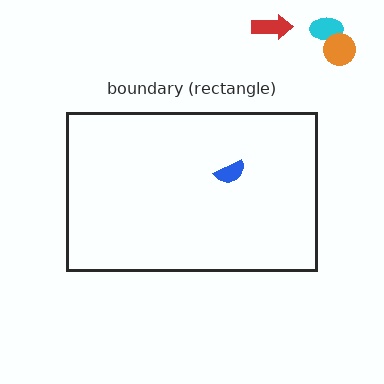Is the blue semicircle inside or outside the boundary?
Inside.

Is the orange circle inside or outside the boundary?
Outside.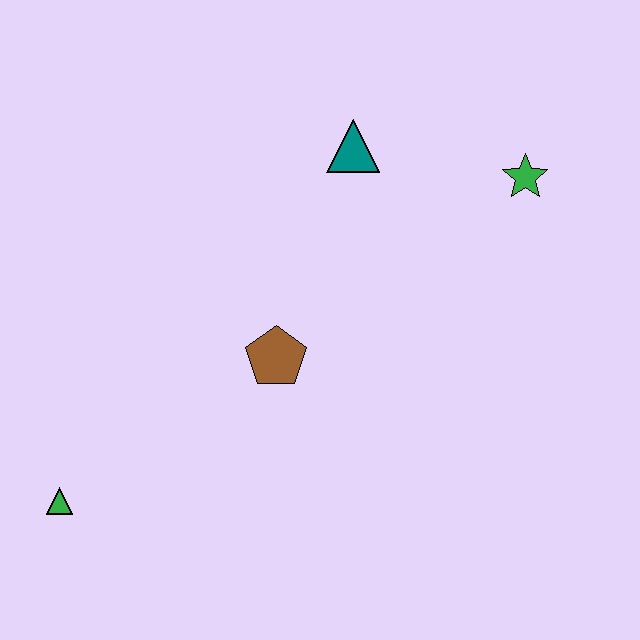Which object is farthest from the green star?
The green triangle is farthest from the green star.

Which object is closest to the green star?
The teal triangle is closest to the green star.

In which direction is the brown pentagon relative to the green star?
The brown pentagon is to the left of the green star.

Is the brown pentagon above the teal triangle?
No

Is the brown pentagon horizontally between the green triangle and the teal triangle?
Yes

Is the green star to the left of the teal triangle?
No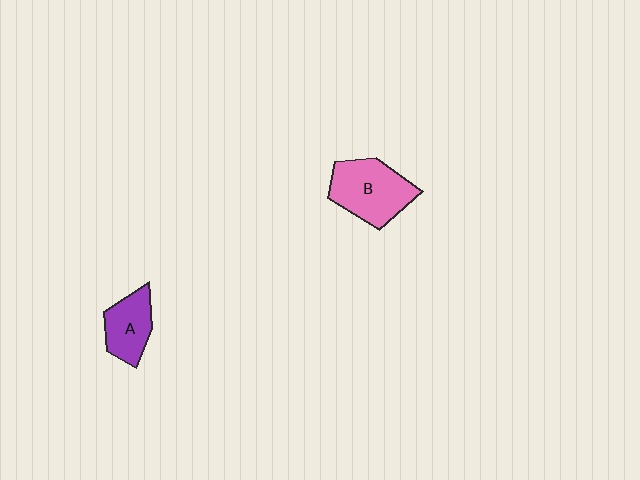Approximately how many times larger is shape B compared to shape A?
Approximately 1.5 times.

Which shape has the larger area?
Shape B (pink).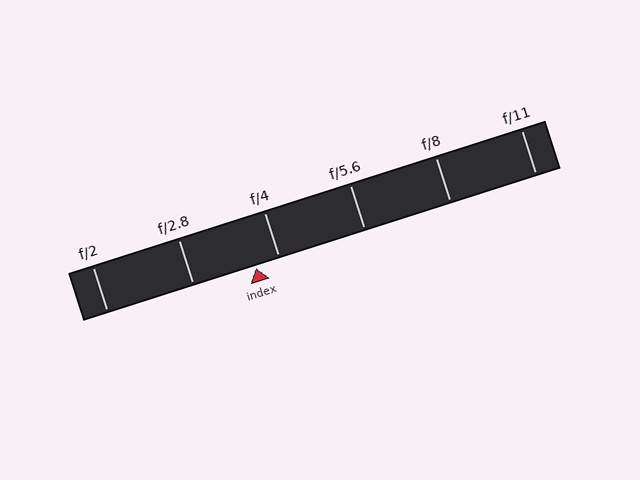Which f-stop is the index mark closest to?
The index mark is closest to f/4.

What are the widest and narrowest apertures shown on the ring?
The widest aperture shown is f/2 and the narrowest is f/11.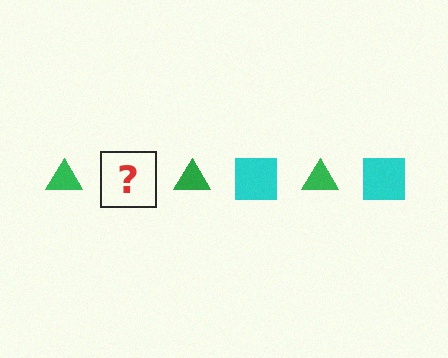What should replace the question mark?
The question mark should be replaced with a cyan square.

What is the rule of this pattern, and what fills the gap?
The rule is that the pattern alternates between green triangle and cyan square. The gap should be filled with a cyan square.